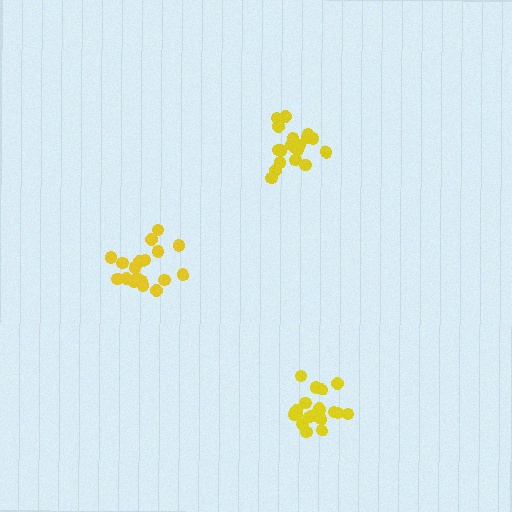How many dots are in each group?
Group 1: 19 dots, Group 2: 19 dots, Group 3: 21 dots (59 total).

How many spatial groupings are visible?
There are 3 spatial groupings.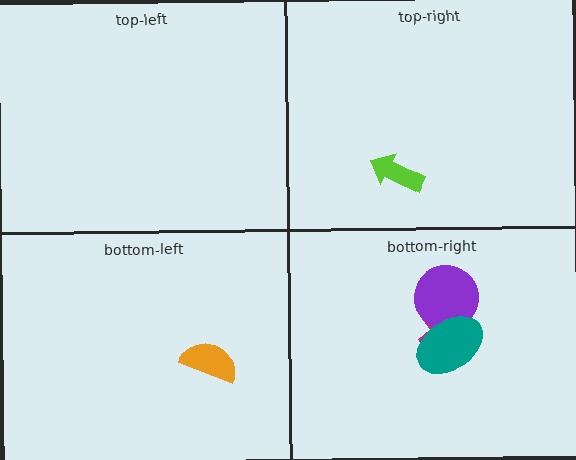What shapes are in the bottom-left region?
The orange semicircle.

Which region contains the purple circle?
The bottom-right region.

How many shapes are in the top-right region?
1.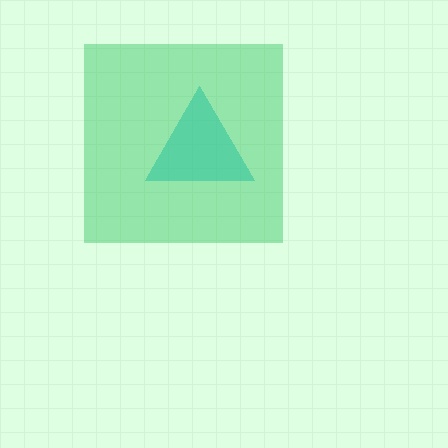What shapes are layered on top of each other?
The layered shapes are: a cyan triangle, a green square.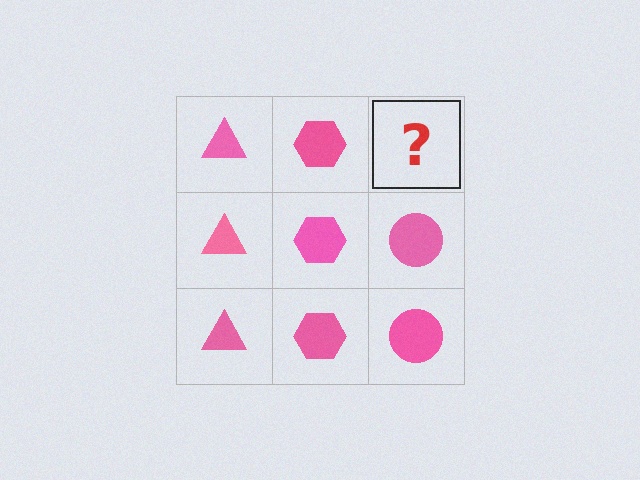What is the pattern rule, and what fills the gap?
The rule is that each column has a consistent shape. The gap should be filled with a pink circle.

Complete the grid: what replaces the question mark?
The question mark should be replaced with a pink circle.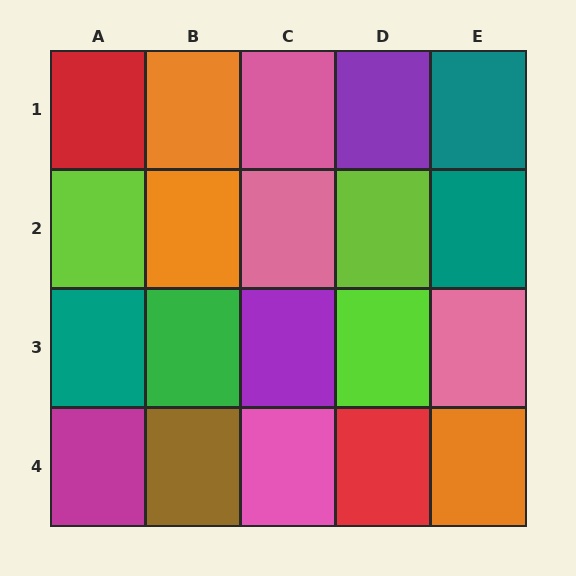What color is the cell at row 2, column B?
Orange.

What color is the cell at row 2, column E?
Teal.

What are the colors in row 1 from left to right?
Red, orange, pink, purple, teal.